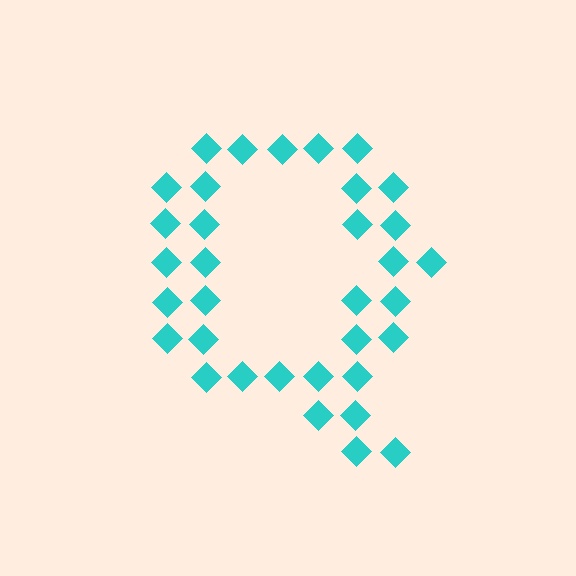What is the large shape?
The large shape is the letter Q.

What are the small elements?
The small elements are diamonds.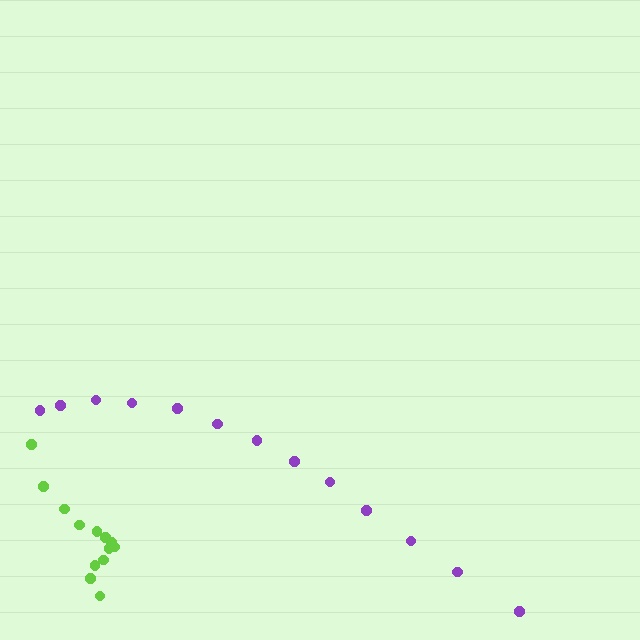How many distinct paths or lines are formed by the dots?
There are 2 distinct paths.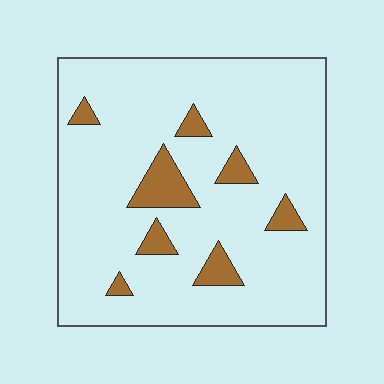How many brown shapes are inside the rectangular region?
8.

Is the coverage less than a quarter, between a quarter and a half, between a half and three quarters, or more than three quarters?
Less than a quarter.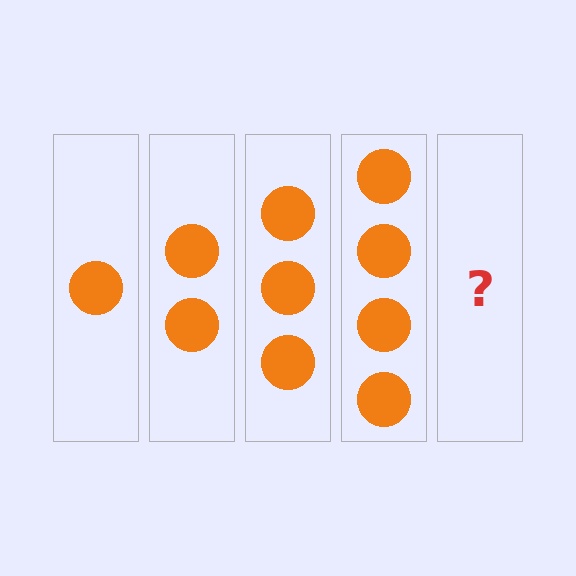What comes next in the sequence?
The next element should be 5 circles.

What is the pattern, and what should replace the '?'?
The pattern is that each step adds one more circle. The '?' should be 5 circles.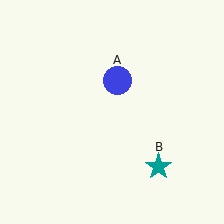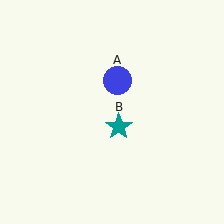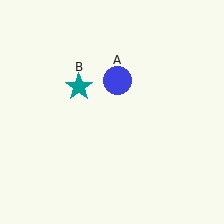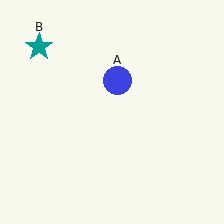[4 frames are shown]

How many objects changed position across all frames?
1 object changed position: teal star (object B).